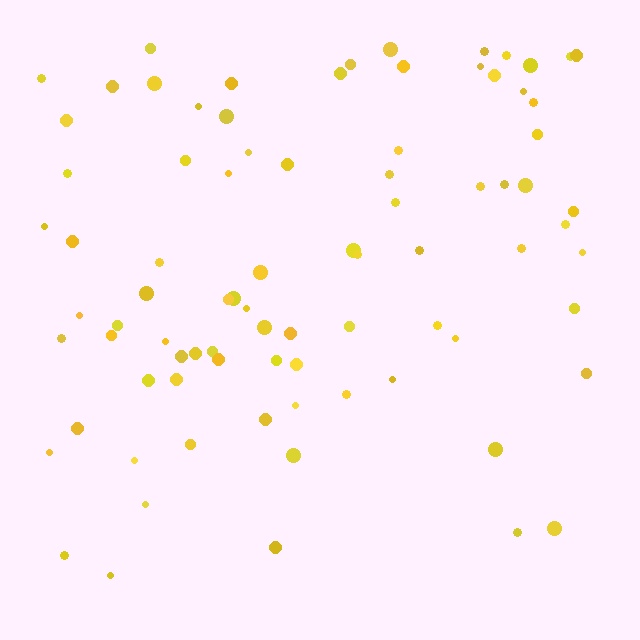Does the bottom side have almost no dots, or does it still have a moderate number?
Still a moderate number, just noticeably fewer than the top.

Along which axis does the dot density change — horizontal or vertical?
Vertical.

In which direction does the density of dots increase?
From bottom to top, with the top side densest.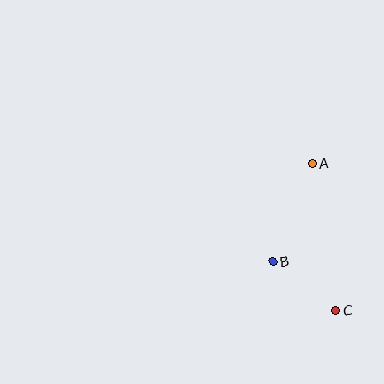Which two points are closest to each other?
Points B and C are closest to each other.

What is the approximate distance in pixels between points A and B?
The distance between A and B is approximately 105 pixels.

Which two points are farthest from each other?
Points A and C are farthest from each other.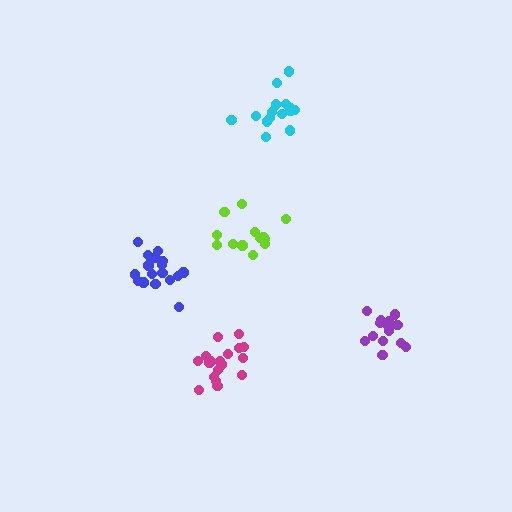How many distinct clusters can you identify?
There are 5 distinct clusters.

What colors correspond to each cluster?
The clusters are colored: purple, lime, cyan, blue, magenta.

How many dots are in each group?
Group 1: 15 dots, Group 2: 13 dots, Group 3: 15 dots, Group 4: 17 dots, Group 5: 18 dots (78 total).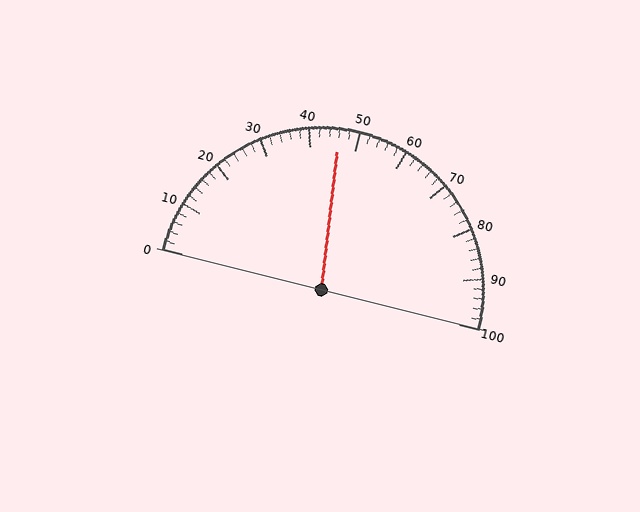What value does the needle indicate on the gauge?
The needle indicates approximately 46.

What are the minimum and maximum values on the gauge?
The gauge ranges from 0 to 100.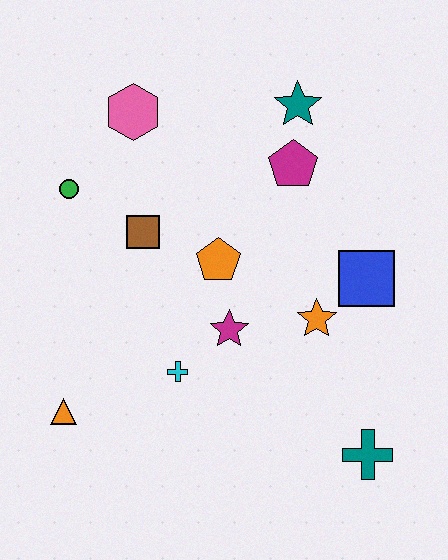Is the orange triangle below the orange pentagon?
Yes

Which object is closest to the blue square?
The orange star is closest to the blue square.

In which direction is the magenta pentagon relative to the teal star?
The magenta pentagon is below the teal star.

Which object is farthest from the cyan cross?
The teal star is farthest from the cyan cross.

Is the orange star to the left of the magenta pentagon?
No